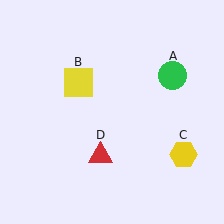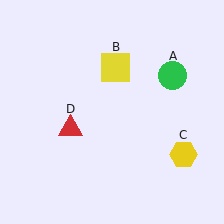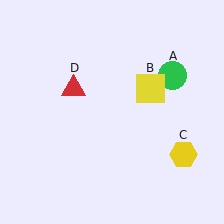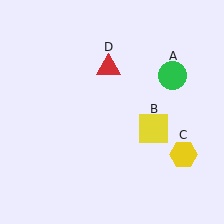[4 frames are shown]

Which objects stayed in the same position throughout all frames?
Green circle (object A) and yellow hexagon (object C) remained stationary.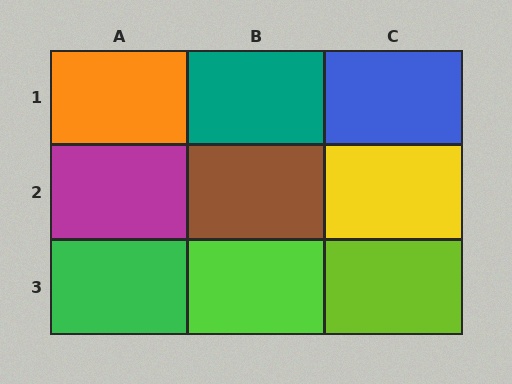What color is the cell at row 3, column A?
Green.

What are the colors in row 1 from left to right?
Orange, teal, blue.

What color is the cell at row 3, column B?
Lime.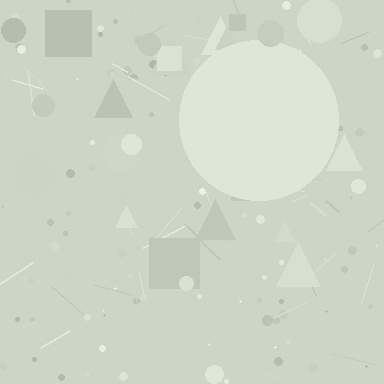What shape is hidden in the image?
A circle is hidden in the image.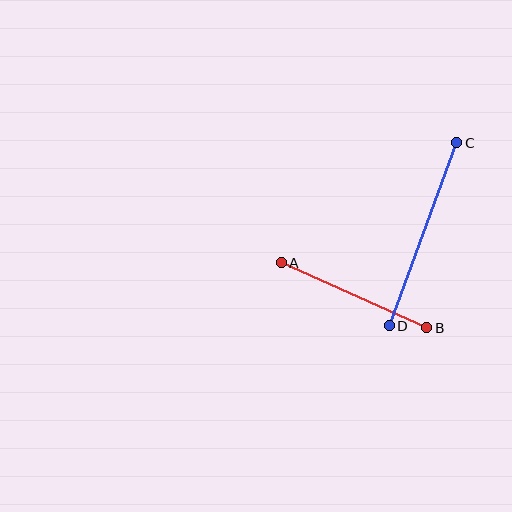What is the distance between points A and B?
The distance is approximately 160 pixels.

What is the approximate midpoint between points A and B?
The midpoint is at approximately (354, 295) pixels.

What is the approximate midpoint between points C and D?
The midpoint is at approximately (423, 234) pixels.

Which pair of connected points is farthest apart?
Points C and D are farthest apart.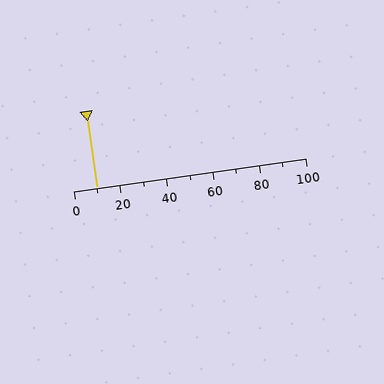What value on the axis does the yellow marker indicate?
The marker indicates approximately 10.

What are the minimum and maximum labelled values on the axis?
The axis runs from 0 to 100.